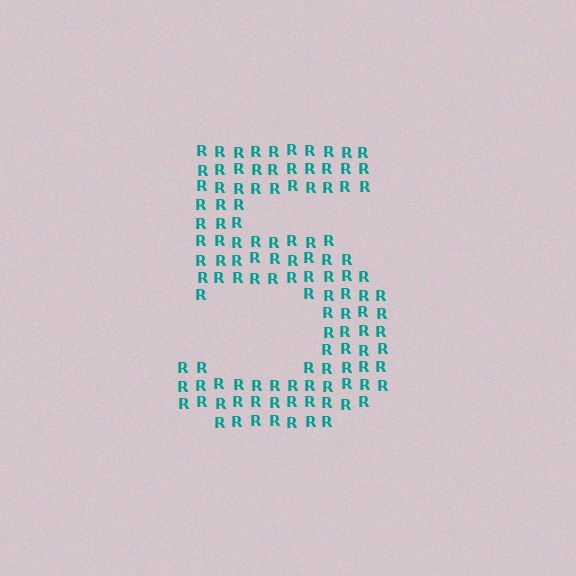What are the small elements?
The small elements are letter R's.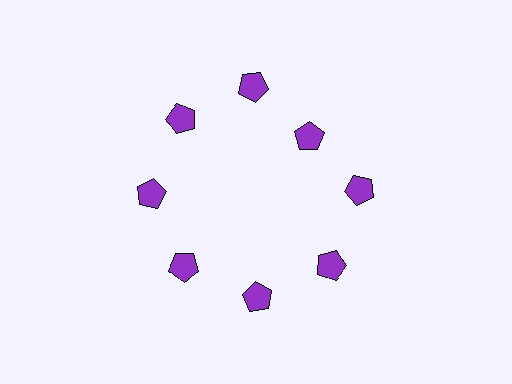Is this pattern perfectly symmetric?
No. The 8 purple pentagons are arranged in a ring, but one element near the 2 o'clock position is pulled inward toward the center, breaking the 8-fold rotational symmetry.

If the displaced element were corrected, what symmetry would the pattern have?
It would have 8-fold rotational symmetry — the pattern would map onto itself every 45 degrees.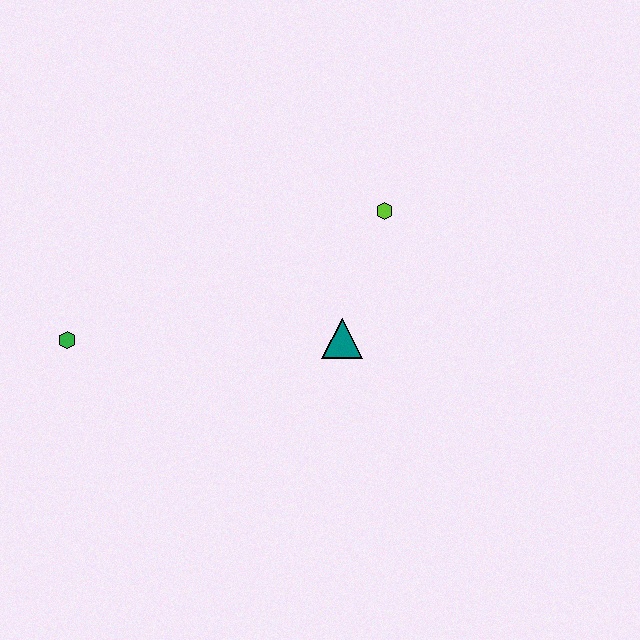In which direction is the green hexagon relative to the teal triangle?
The green hexagon is to the left of the teal triangle.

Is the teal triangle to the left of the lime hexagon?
Yes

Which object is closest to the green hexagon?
The teal triangle is closest to the green hexagon.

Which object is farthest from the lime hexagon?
The green hexagon is farthest from the lime hexagon.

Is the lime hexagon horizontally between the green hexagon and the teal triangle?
No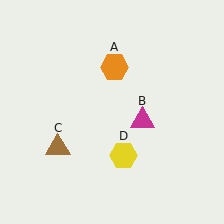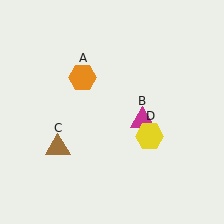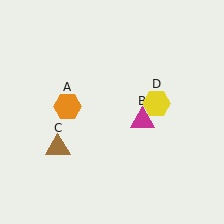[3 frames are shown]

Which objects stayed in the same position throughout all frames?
Magenta triangle (object B) and brown triangle (object C) remained stationary.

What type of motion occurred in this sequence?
The orange hexagon (object A), yellow hexagon (object D) rotated counterclockwise around the center of the scene.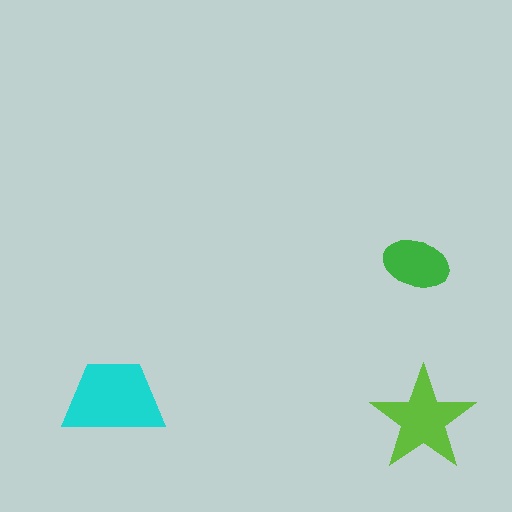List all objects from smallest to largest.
The green ellipse, the lime star, the cyan trapezoid.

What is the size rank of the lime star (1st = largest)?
2nd.